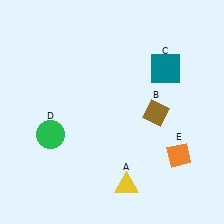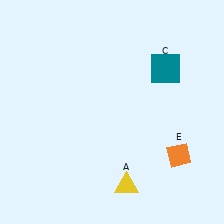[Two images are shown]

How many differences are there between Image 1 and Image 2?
There are 2 differences between the two images.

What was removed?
The brown diamond (B), the green circle (D) were removed in Image 2.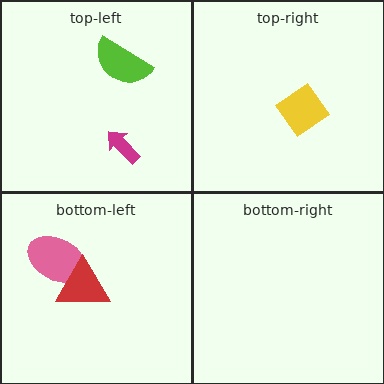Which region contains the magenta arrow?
The top-left region.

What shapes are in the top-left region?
The magenta arrow, the lime semicircle.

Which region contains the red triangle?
The bottom-left region.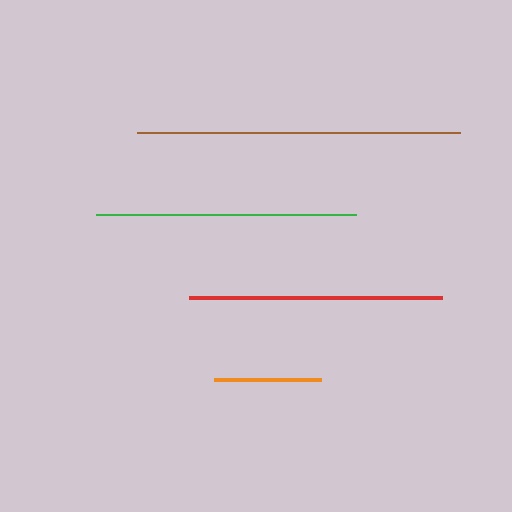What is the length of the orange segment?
The orange segment is approximately 107 pixels long.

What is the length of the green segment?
The green segment is approximately 261 pixels long.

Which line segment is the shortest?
The orange line is the shortest at approximately 107 pixels.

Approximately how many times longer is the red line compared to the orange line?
The red line is approximately 2.4 times the length of the orange line.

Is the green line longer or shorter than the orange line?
The green line is longer than the orange line.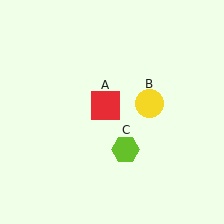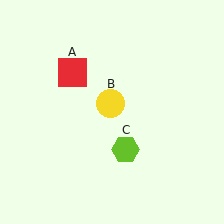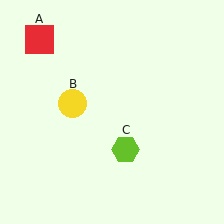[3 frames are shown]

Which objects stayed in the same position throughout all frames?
Lime hexagon (object C) remained stationary.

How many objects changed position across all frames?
2 objects changed position: red square (object A), yellow circle (object B).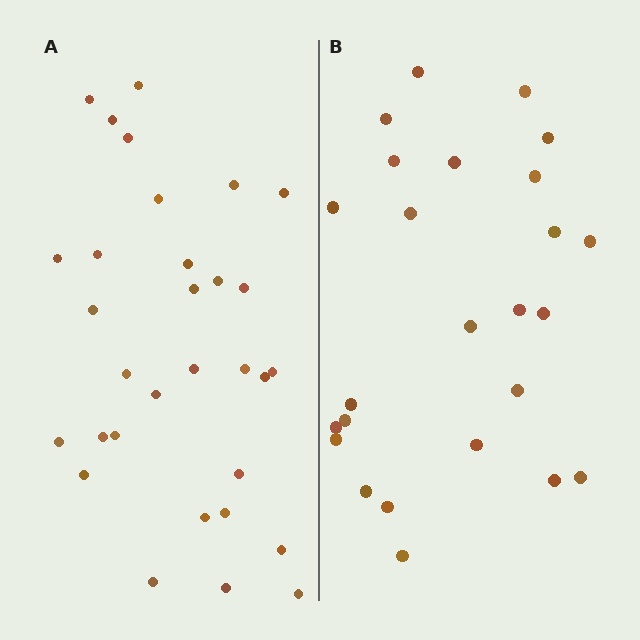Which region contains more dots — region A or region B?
Region A (the left region) has more dots.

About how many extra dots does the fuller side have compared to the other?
Region A has about 6 more dots than region B.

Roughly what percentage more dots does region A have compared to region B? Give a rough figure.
About 25% more.